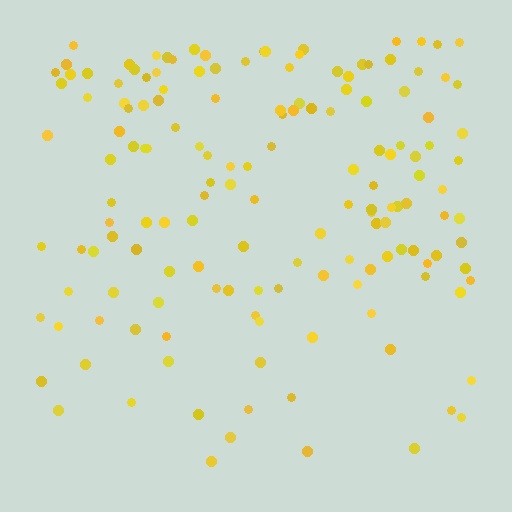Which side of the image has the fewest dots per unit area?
The bottom.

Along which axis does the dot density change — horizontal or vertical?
Vertical.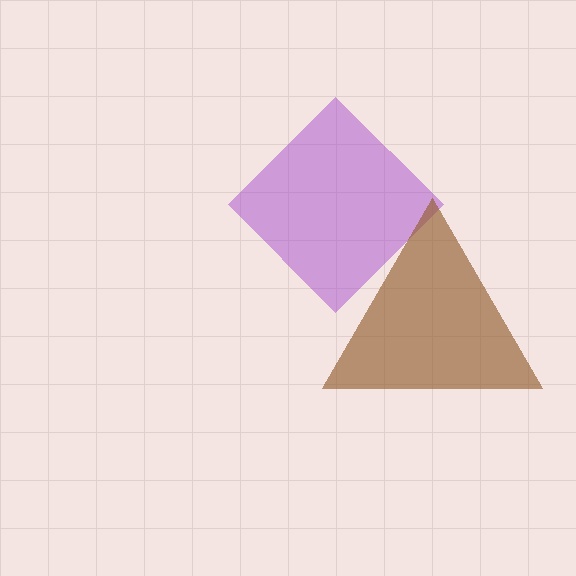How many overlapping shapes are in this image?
There are 2 overlapping shapes in the image.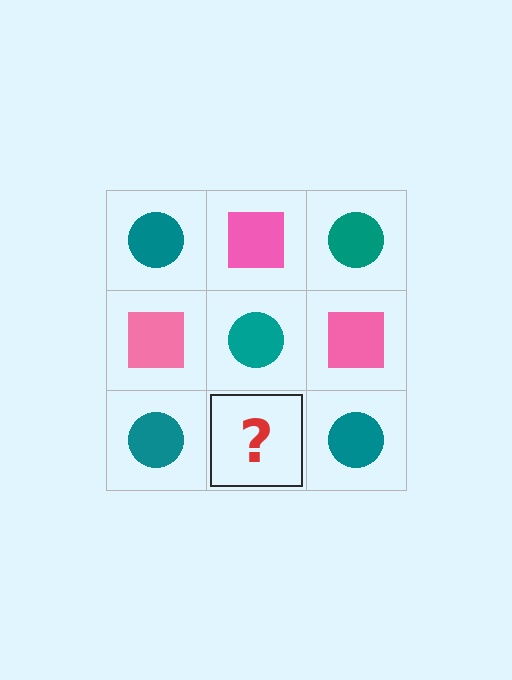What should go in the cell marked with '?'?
The missing cell should contain a pink square.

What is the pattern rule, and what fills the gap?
The rule is that it alternates teal circle and pink square in a checkerboard pattern. The gap should be filled with a pink square.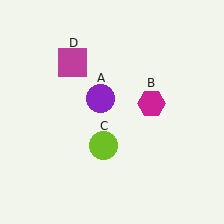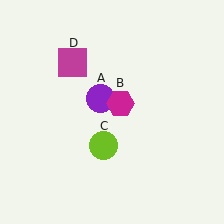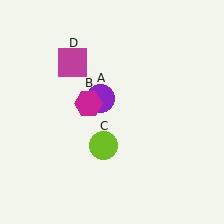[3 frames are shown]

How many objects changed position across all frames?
1 object changed position: magenta hexagon (object B).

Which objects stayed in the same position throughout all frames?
Purple circle (object A) and lime circle (object C) and magenta square (object D) remained stationary.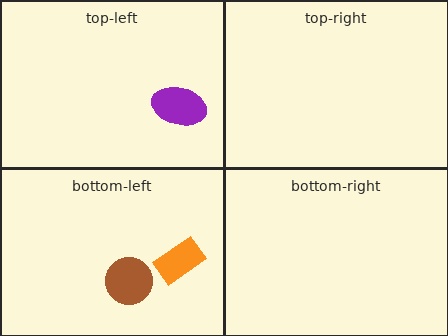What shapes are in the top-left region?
The purple ellipse.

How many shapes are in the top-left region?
1.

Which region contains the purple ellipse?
The top-left region.